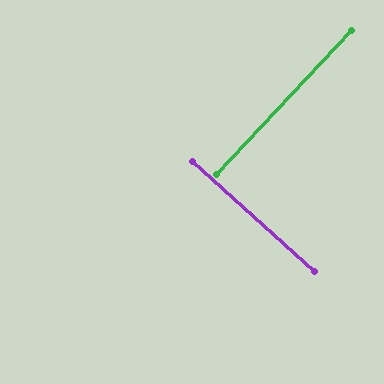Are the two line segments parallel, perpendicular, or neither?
Perpendicular — they meet at approximately 89°.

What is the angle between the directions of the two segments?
Approximately 89 degrees.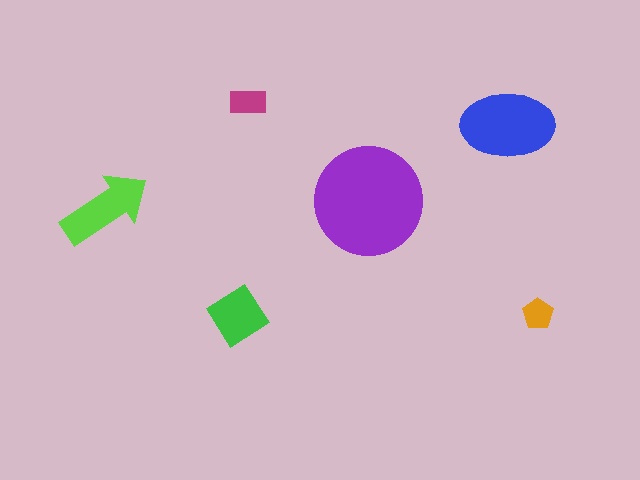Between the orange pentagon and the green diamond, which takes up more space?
The green diamond.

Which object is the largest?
The purple circle.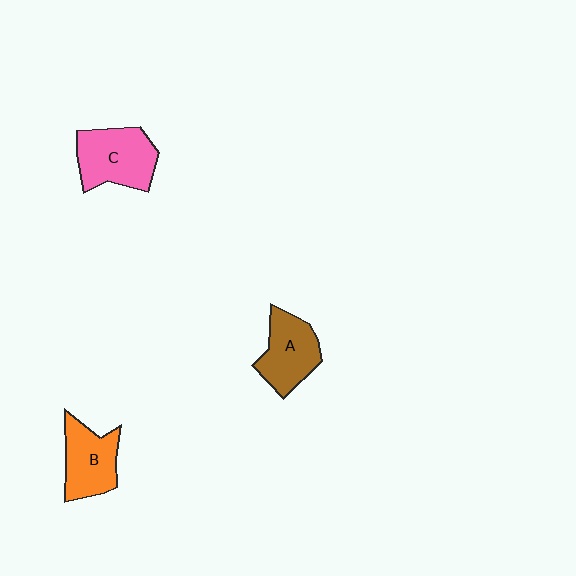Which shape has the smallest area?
Shape B (orange).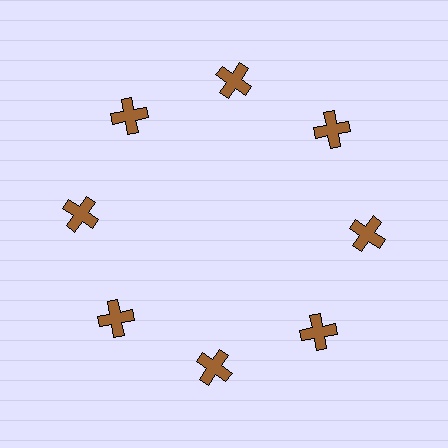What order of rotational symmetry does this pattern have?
This pattern has 8-fold rotational symmetry.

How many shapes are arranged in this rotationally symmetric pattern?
There are 8 shapes, arranged in 8 groups of 1.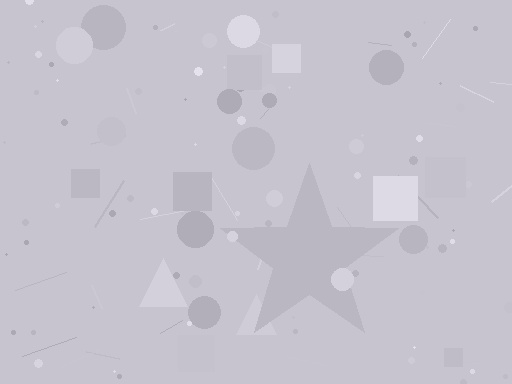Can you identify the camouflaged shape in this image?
The camouflaged shape is a star.